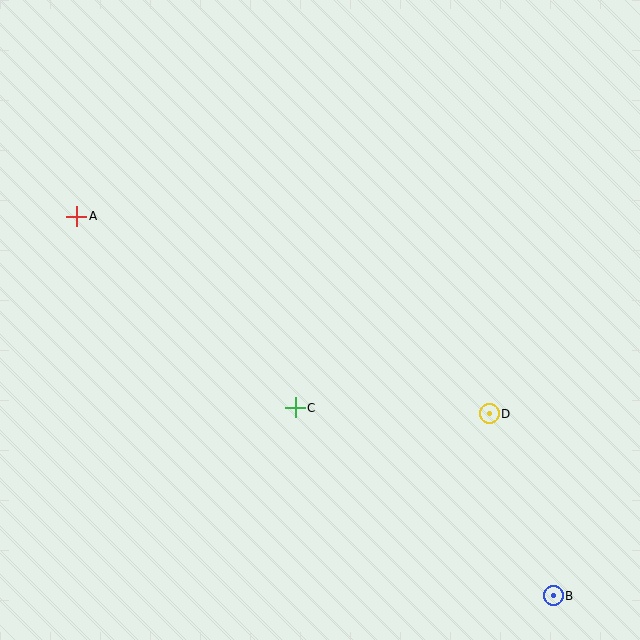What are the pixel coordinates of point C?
Point C is at (295, 408).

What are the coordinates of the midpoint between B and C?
The midpoint between B and C is at (424, 502).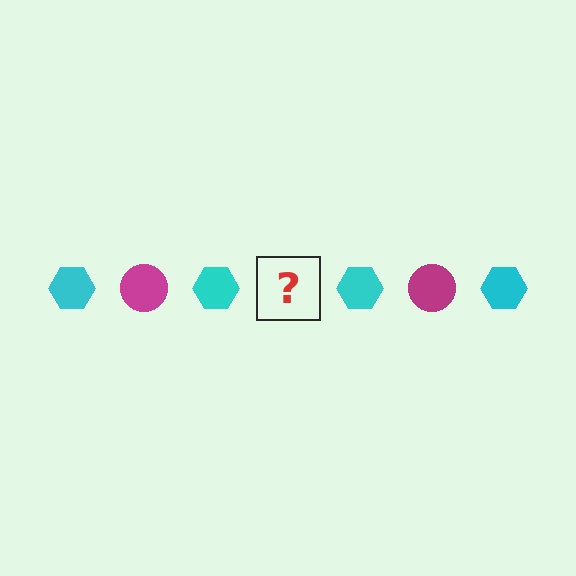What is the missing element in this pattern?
The missing element is a magenta circle.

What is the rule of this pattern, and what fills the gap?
The rule is that the pattern alternates between cyan hexagon and magenta circle. The gap should be filled with a magenta circle.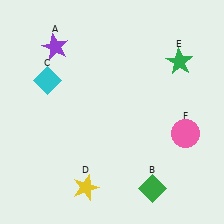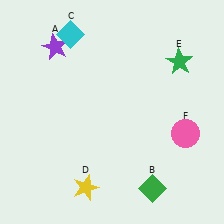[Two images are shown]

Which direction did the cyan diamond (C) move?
The cyan diamond (C) moved up.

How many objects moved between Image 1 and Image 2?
1 object moved between the two images.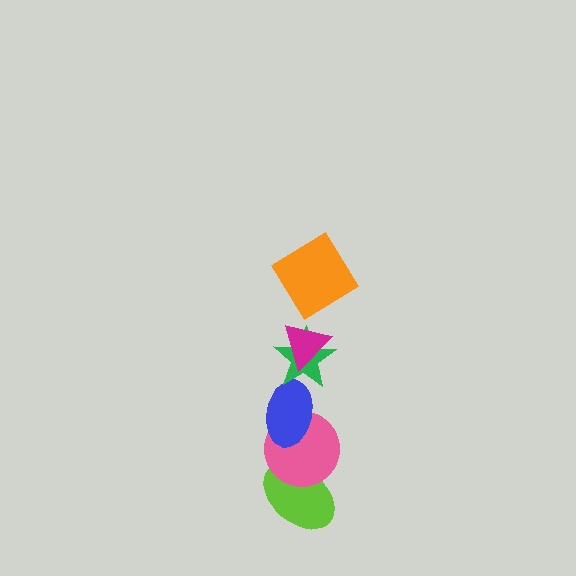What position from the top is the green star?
The green star is 3rd from the top.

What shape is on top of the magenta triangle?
The orange diamond is on top of the magenta triangle.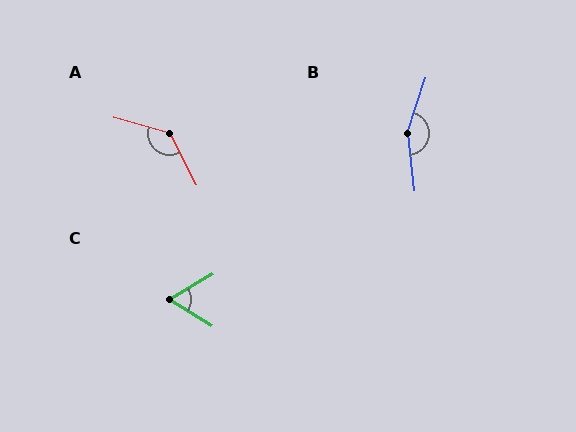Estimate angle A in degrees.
Approximately 133 degrees.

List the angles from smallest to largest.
C (62°), A (133°), B (155°).